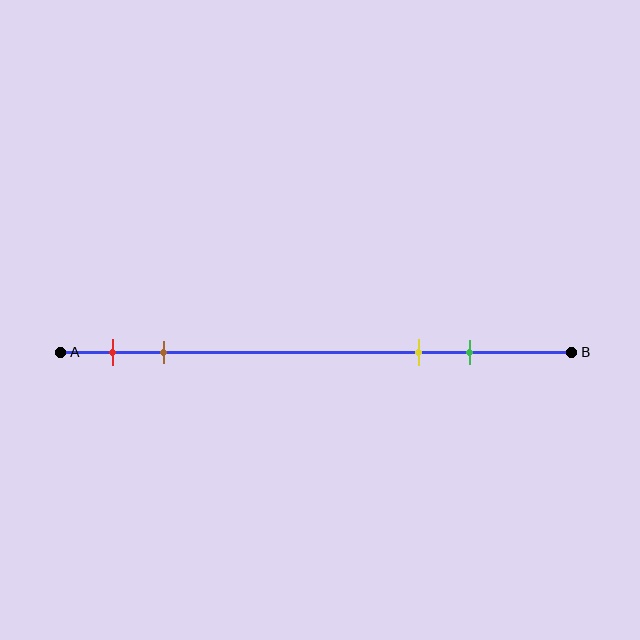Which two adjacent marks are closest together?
The red and brown marks are the closest adjacent pair.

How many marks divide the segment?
There are 4 marks dividing the segment.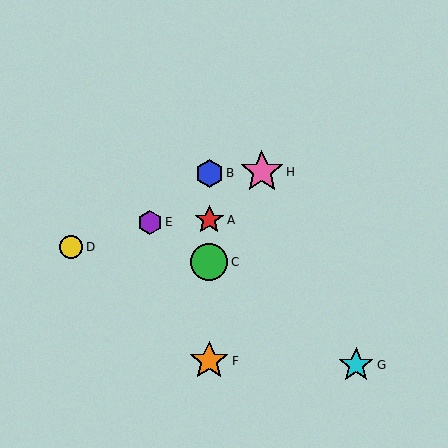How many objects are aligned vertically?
4 objects (A, B, C, F) are aligned vertically.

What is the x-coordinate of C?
Object C is at x≈209.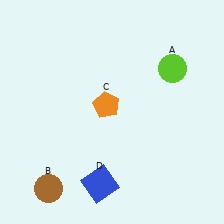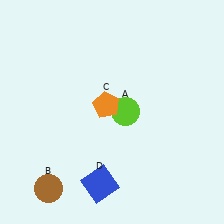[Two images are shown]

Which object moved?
The lime circle (A) moved left.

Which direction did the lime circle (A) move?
The lime circle (A) moved left.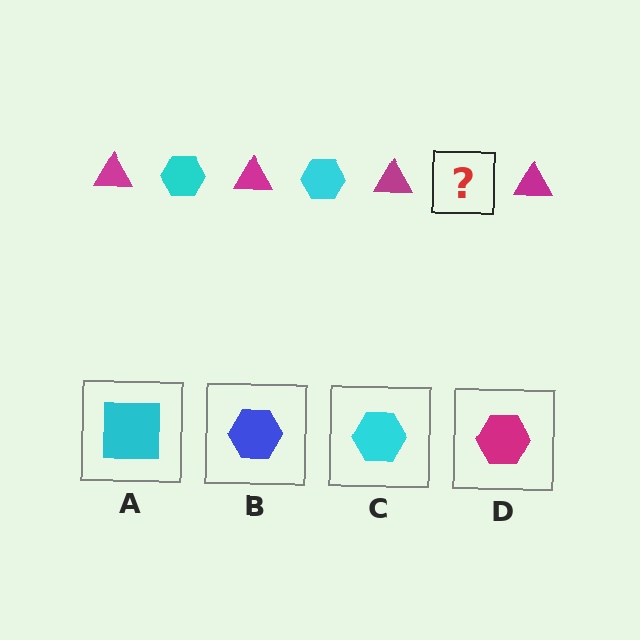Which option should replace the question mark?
Option C.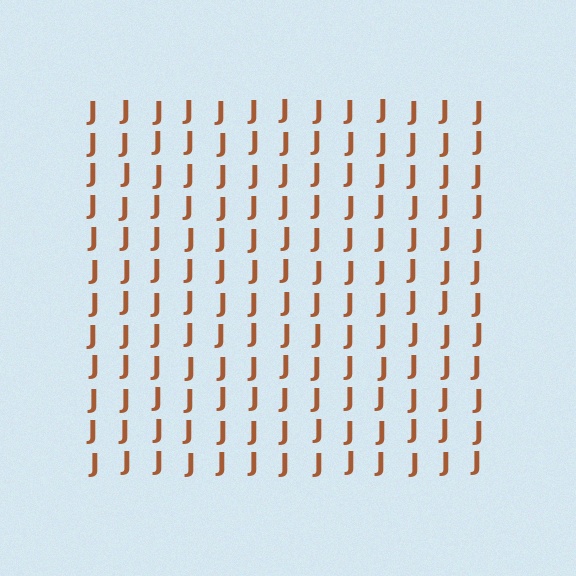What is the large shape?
The large shape is a square.